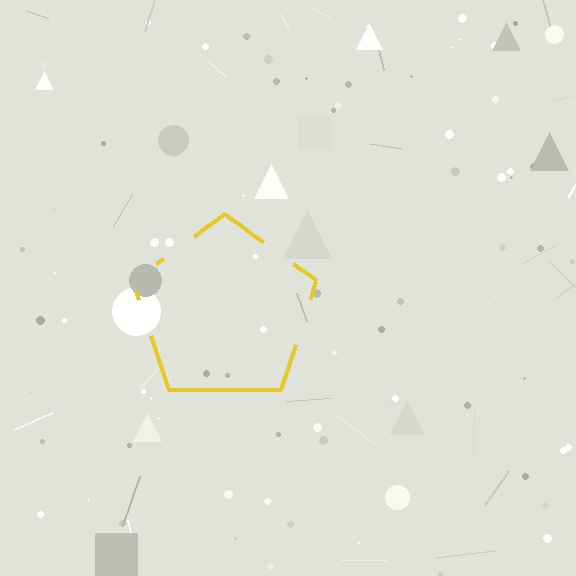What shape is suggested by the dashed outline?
The dashed outline suggests a pentagon.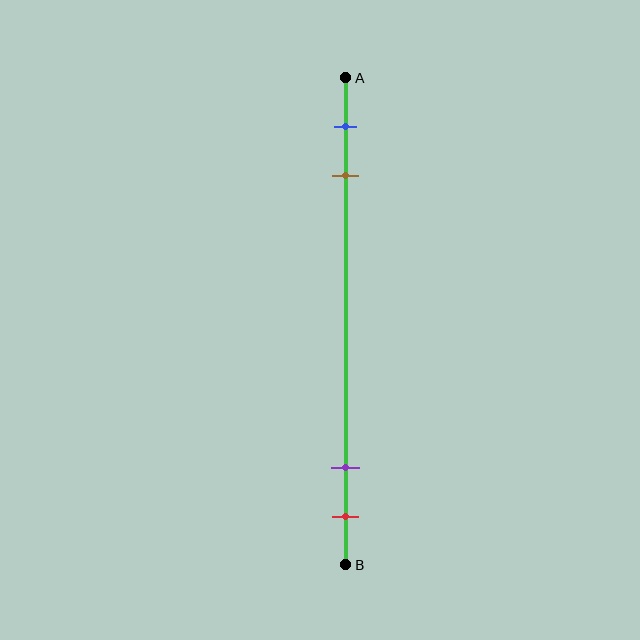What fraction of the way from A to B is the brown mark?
The brown mark is approximately 20% (0.2) of the way from A to B.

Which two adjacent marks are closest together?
The purple and red marks are the closest adjacent pair.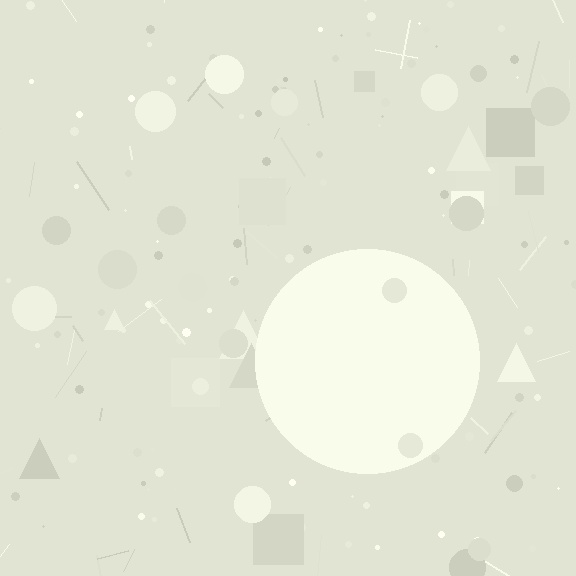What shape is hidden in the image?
A circle is hidden in the image.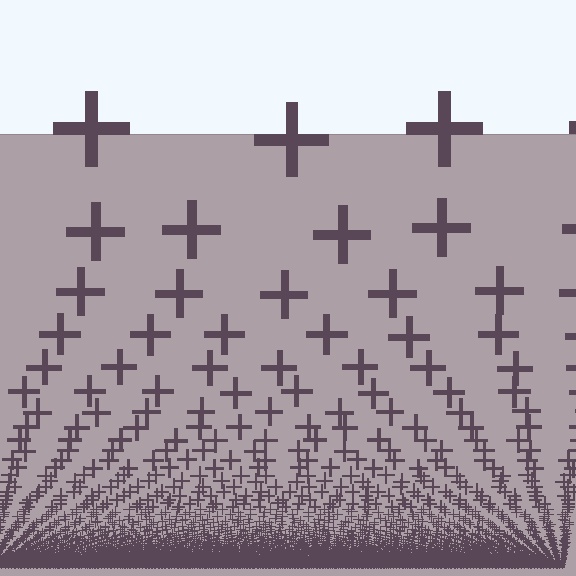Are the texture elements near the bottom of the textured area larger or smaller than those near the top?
Smaller. The gradient is inverted — elements near the bottom are smaller and denser.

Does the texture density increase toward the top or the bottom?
Density increases toward the bottom.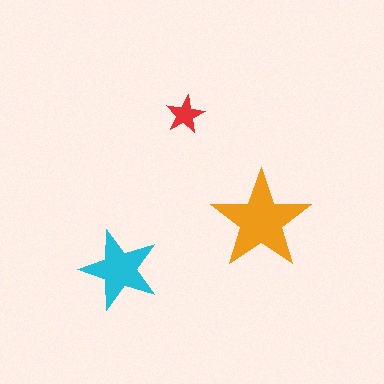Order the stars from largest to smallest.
the orange one, the cyan one, the red one.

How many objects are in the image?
There are 3 objects in the image.